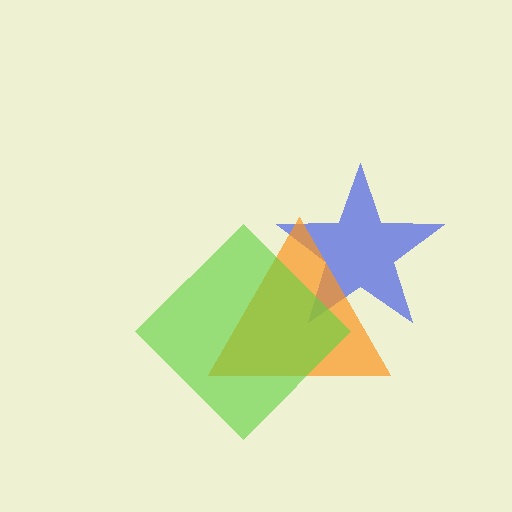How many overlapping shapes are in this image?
There are 3 overlapping shapes in the image.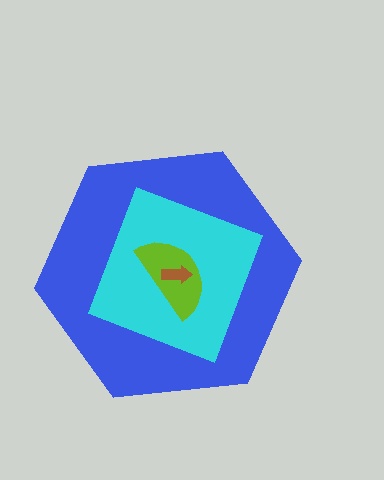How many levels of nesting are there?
4.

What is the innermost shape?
The brown arrow.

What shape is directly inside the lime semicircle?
The brown arrow.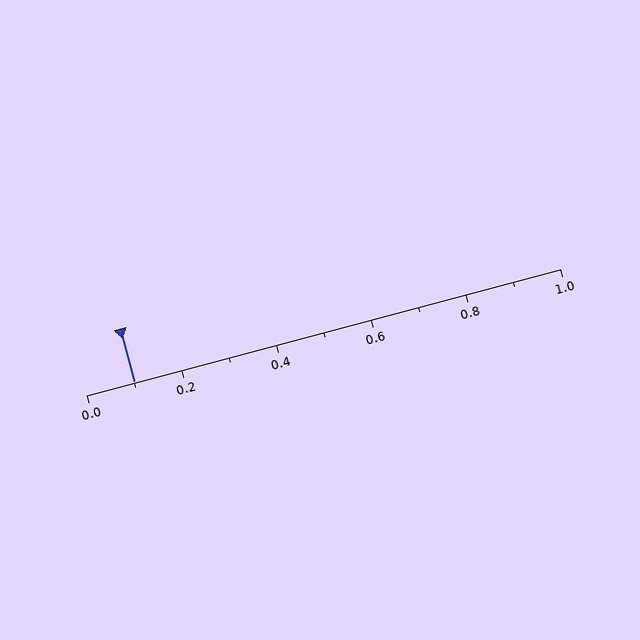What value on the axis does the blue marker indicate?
The marker indicates approximately 0.1.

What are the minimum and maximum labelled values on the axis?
The axis runs from 0.0 to 1.0.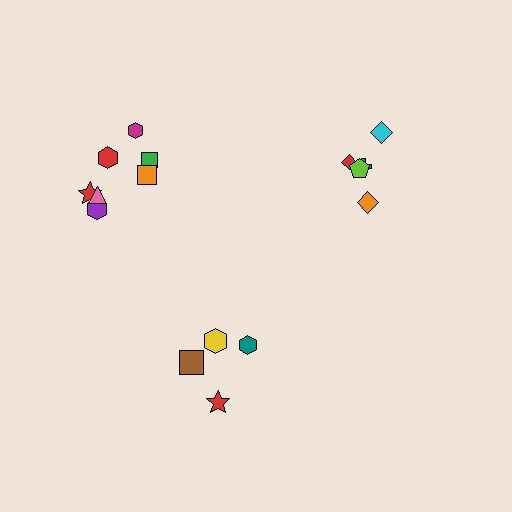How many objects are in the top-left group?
There are 7 objects.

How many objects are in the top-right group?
There are 5 objects.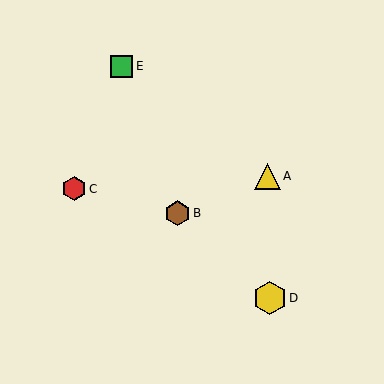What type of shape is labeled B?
Shape B is a brown hexagon.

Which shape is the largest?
The yellow hexagon (labeled D) is the largest.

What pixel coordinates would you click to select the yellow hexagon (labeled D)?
Click at (270, 298) to select the yellow hexagon D.